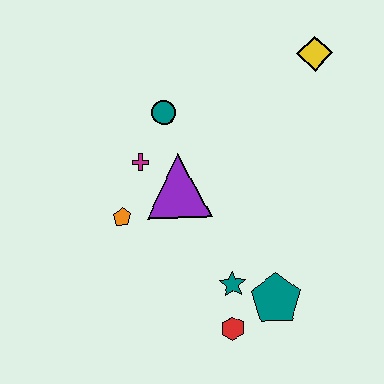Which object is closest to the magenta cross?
The purple triangle is closest to the magenta cross.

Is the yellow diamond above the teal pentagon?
Yes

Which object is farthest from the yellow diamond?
The red hexagon is farthest from the yellow diamond.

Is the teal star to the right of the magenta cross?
Yes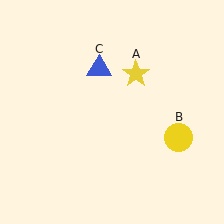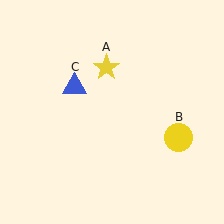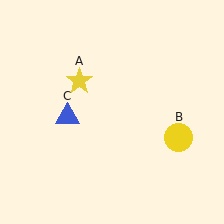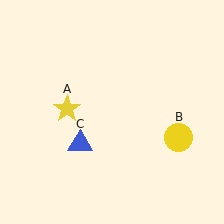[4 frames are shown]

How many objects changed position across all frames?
2 objects changed position: yellow star (object A), blue triangle (object C).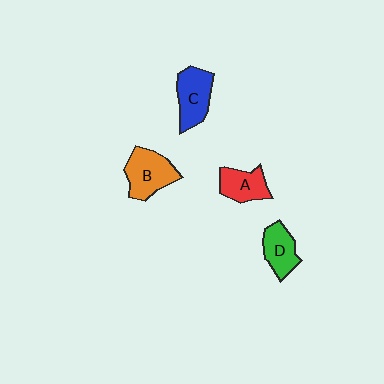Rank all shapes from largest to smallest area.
From largest to smallest: B (orange), C (blue), D (green), A (red).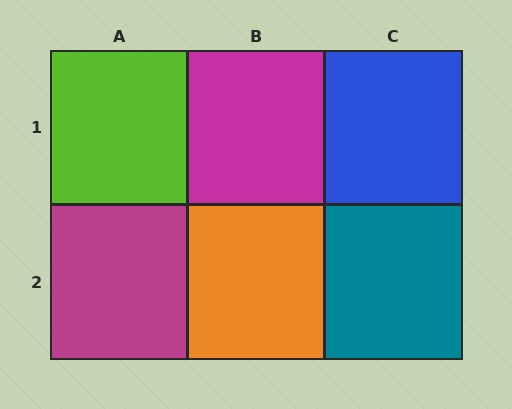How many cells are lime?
1 cell is lime.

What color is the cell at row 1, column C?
Blue.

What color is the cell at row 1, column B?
Magenta.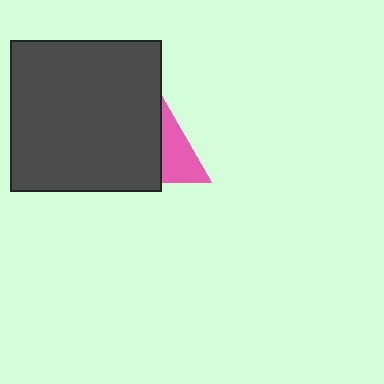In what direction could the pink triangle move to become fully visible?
The pink triangle could move right. That would shift it out from behind the dark gray square entirely.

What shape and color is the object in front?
The object in front is a dark gray square.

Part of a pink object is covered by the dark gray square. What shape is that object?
It is a triangle.